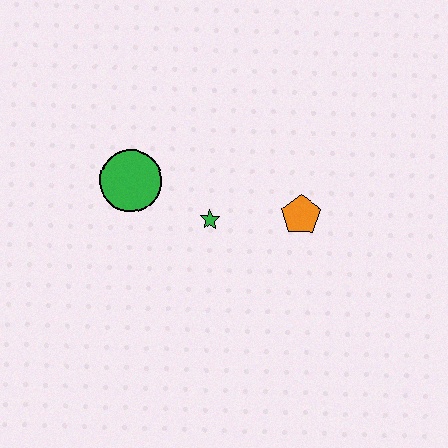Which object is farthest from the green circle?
The orange pentagon is farthest from the green circle.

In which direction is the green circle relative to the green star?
The green circle is to the left of the green star.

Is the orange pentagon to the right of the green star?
Yes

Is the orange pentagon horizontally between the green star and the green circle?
No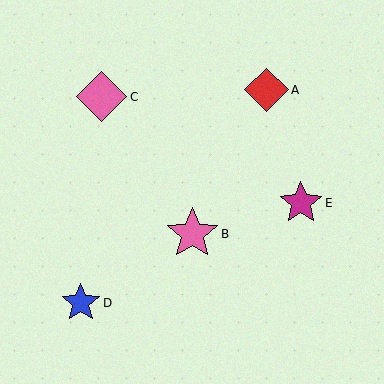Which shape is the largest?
The pink star (labeled B) is the largest.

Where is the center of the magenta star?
The center of the magenta star is at (301, 203).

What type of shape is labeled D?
Shape D is a blue star.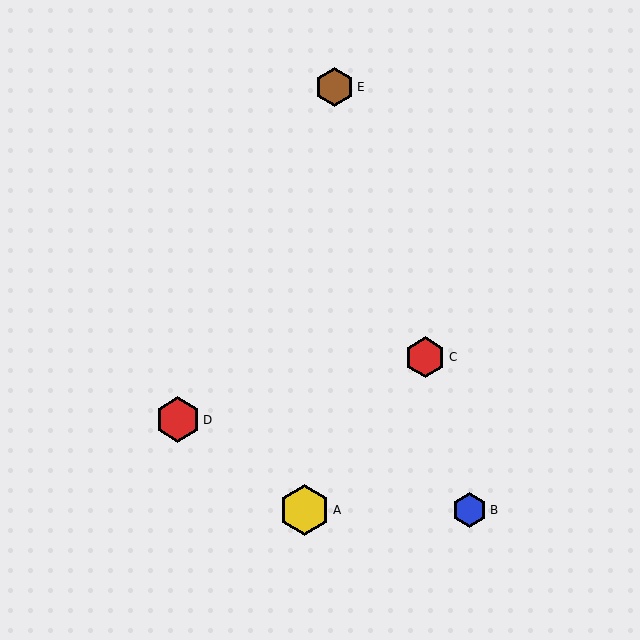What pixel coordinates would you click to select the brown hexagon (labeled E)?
Click at (335, 87) to select the brown hexagon E.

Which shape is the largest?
The yellow hexagon (labeled A) is the largest.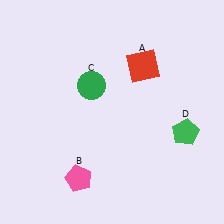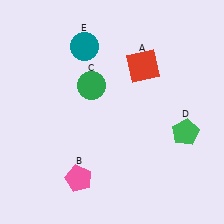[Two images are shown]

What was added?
A teal circle (E) was added in Image 2.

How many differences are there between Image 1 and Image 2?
There is 1 difference between the two images.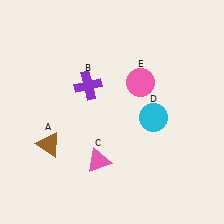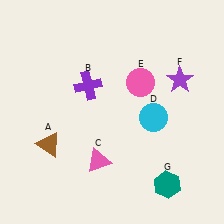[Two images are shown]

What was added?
A purple star (F), a teal hexagon (G) were added in Image 2.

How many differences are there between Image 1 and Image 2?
There are 2 differences between the two images.